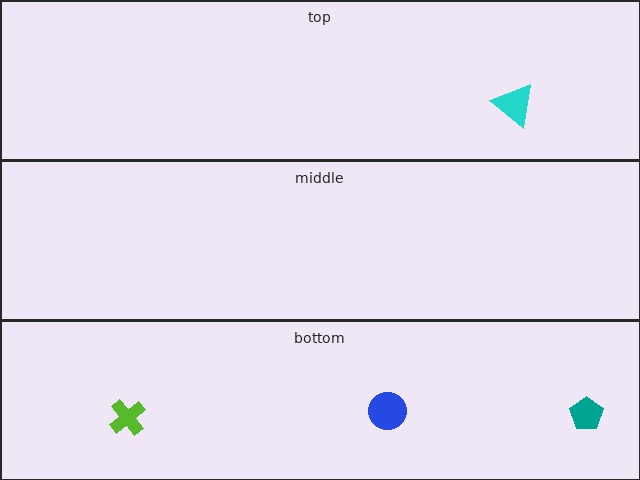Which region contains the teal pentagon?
The bottom region.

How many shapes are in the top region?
1.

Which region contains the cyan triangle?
The top region.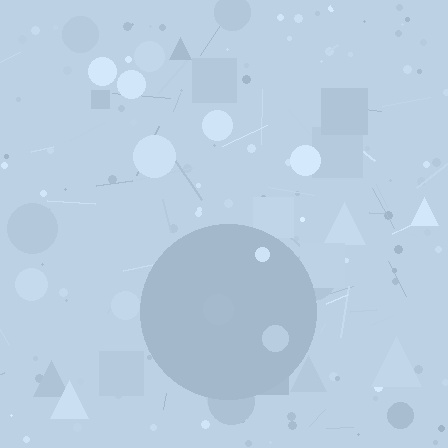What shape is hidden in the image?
A circle is hidden in the image.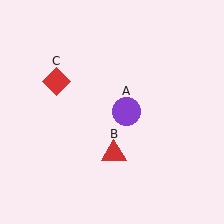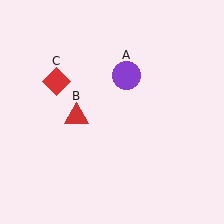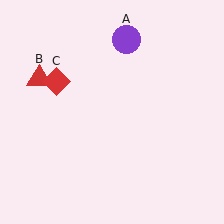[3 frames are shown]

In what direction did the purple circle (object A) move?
The purple circle (object A) moved up.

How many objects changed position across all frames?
2 objects changed position: purple circle (object A), red triangle (object B).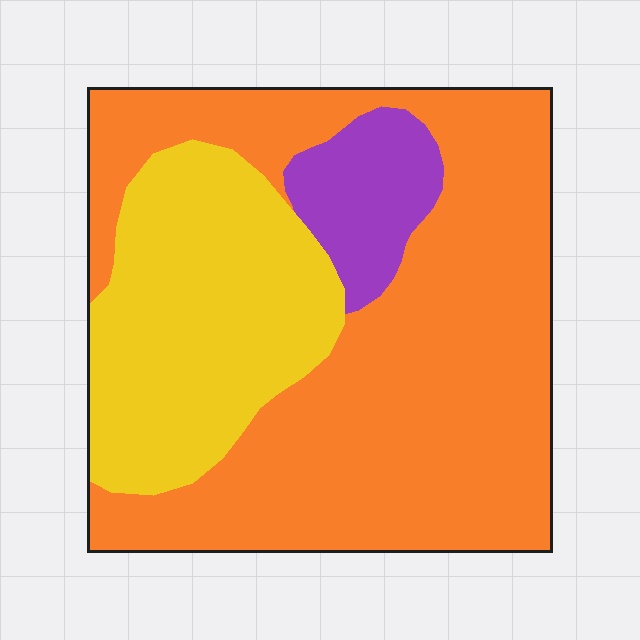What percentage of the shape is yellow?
Yellow takes up about one third (1/3) of the shape.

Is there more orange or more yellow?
Orange.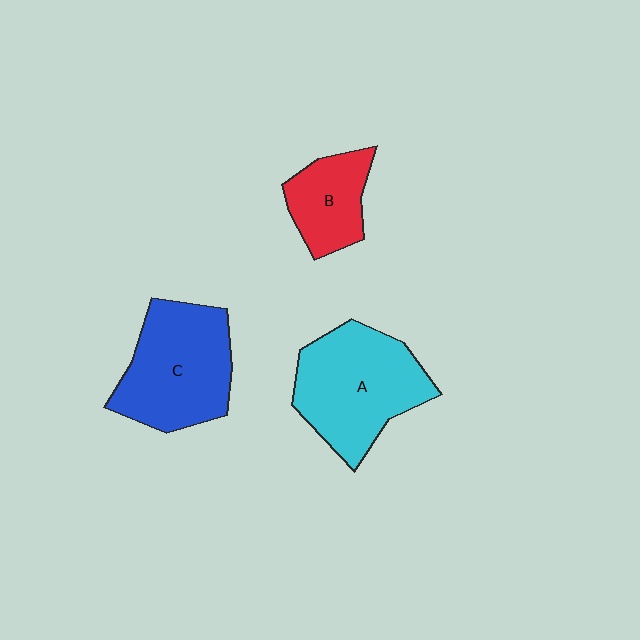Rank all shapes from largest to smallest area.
From largest to smallest: A (cyan), C (blue), B (red).